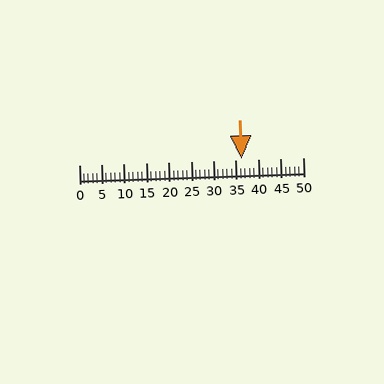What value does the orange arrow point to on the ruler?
The orange arrow points to approximately 36.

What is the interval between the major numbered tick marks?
The major tick marks are spaced 5 units apart.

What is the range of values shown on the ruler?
The ruler shows values from 0 to 50.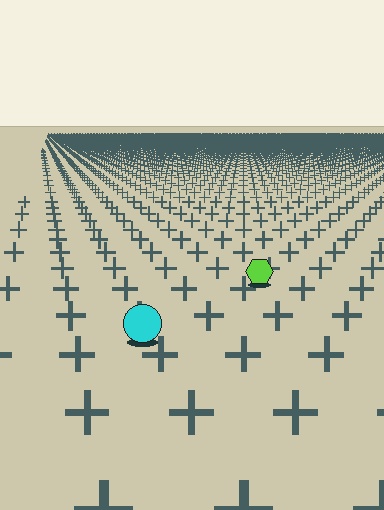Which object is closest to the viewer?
The cyan circle is closest. The texture marks near it are larger and more spread out.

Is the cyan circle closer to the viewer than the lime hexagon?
Yes. The cyan circle is closer — you can tell from the texture gradient: the ground texture is coarser near it.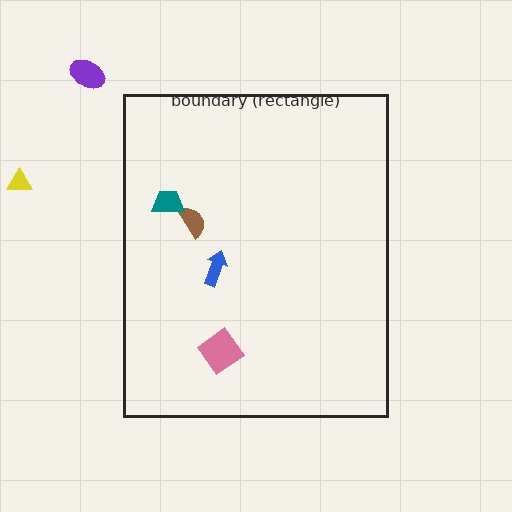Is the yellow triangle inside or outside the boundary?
Outside.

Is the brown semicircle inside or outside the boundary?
Inside.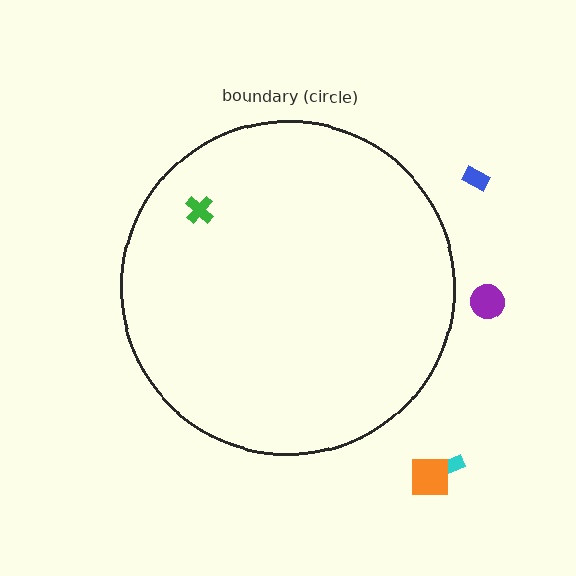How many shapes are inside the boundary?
1 inside, 4 outside.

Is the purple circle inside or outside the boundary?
Outside.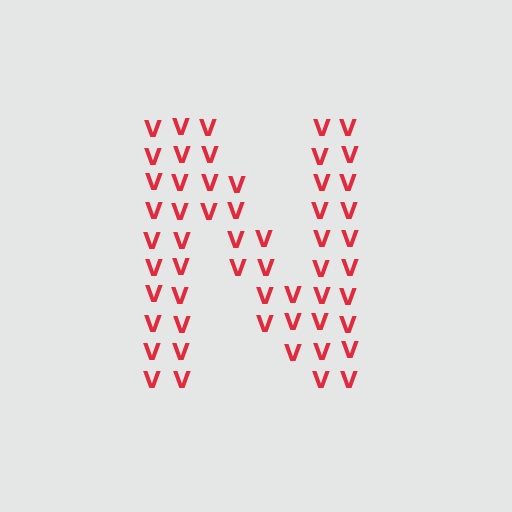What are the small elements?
The small elements are letter V's.